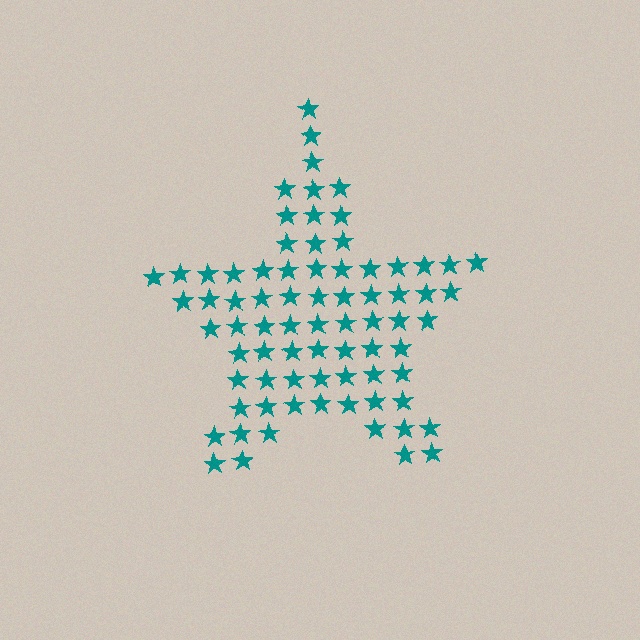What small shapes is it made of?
It is made of small stars.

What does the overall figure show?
The overall figure shows a star.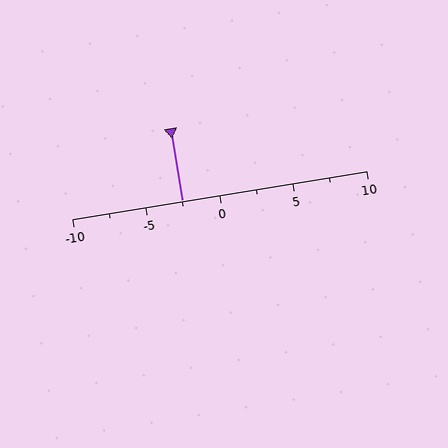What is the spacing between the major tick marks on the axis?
The major ticks are spaced 5 apart.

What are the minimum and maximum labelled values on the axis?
The axis runs from -10 to 10.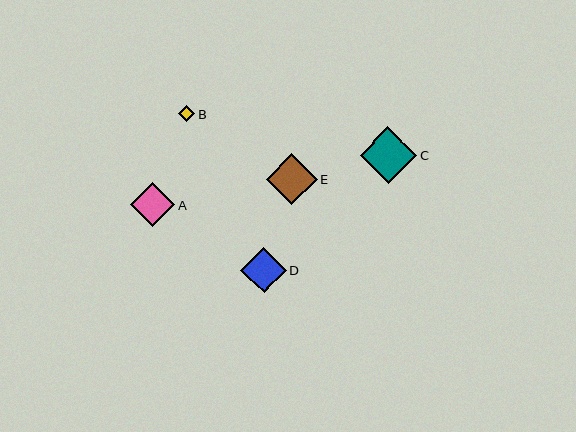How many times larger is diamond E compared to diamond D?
Diamond E is approximately 1.1 times the size of diamond D.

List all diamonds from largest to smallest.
From largest to smallest: C, E, D, A, B.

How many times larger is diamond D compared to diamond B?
Diamond D is approximately 2.8 times the size of diamond B.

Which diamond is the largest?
Diamond C is the largest with a size of approximately 56 pixels.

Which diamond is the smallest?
Diamond B is the smallest with a size of approximately 16 pixels.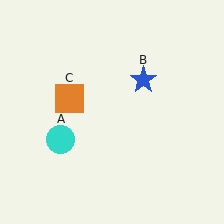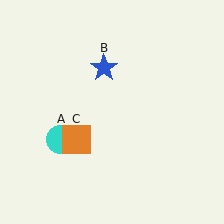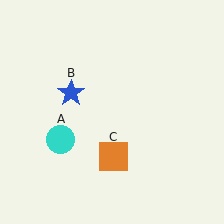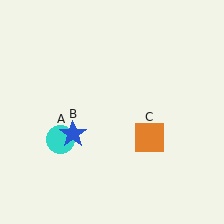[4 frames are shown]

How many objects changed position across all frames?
2 objects changed position: blue star (object B), orange square (object C).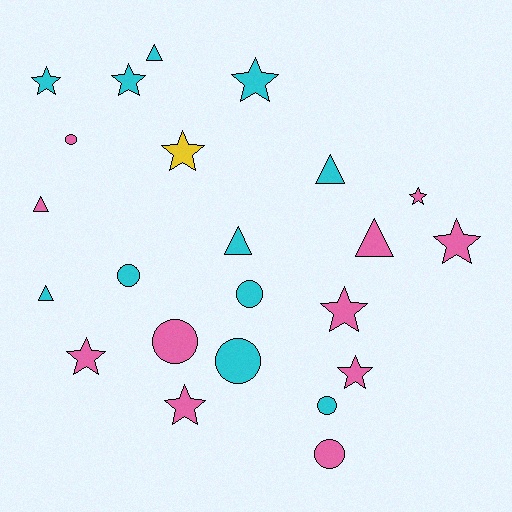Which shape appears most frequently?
Star, with 10 objects.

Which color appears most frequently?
Pink, with 11 objects.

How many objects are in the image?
There are 23 objects.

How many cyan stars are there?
There are 3 cyan stars.